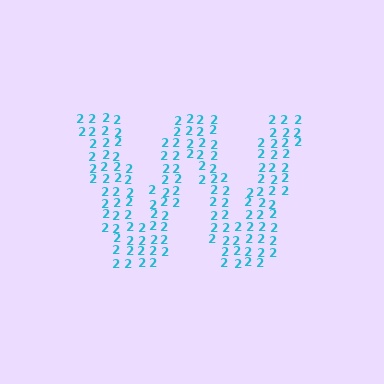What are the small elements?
The small elements are digit 2's.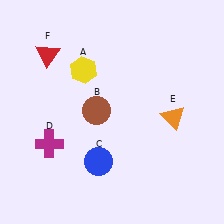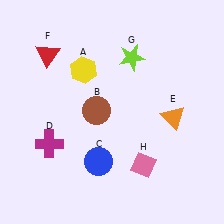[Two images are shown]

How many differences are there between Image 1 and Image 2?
There are 2 differences between the two images.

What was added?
A lime star (G), a pink diamond (H) were added in Image 2.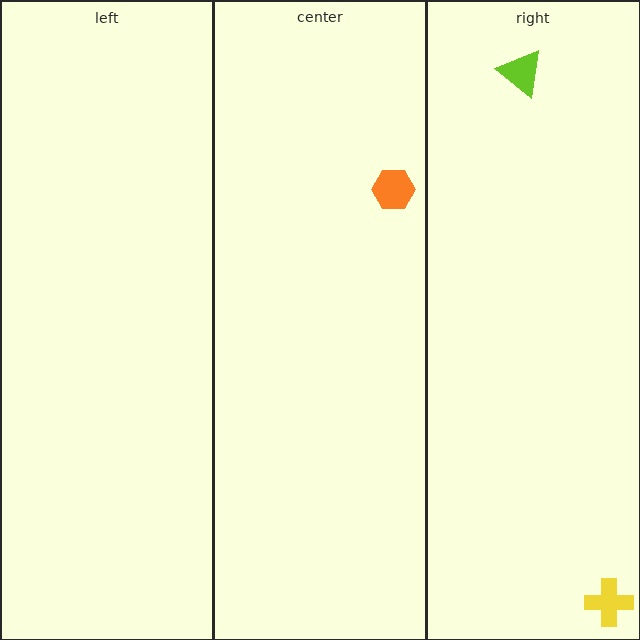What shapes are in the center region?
The orange hexagon.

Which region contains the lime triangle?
The right region.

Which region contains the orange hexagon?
The center region.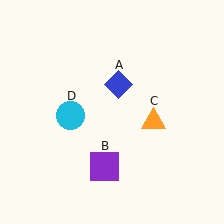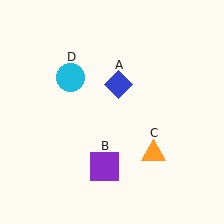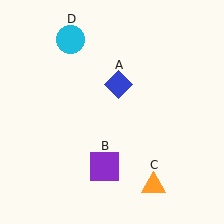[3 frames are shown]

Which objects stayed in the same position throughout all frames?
Blue diamond (object A) and purple square (object B) remained stationary.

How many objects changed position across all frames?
2 objects changed position: orange triangle (object C), cyan circle (object D).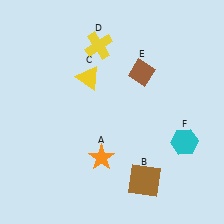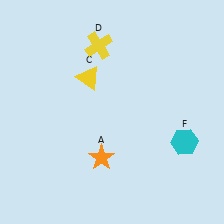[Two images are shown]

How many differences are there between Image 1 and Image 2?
There are 2 differences between the two images.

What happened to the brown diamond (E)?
The brown diamond (E) was removed in Image 2. It was in the top-right area of Image 1.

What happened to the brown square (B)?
The brown square (B) was removed in Image 2. It was in the bottom-right area of Image 1.